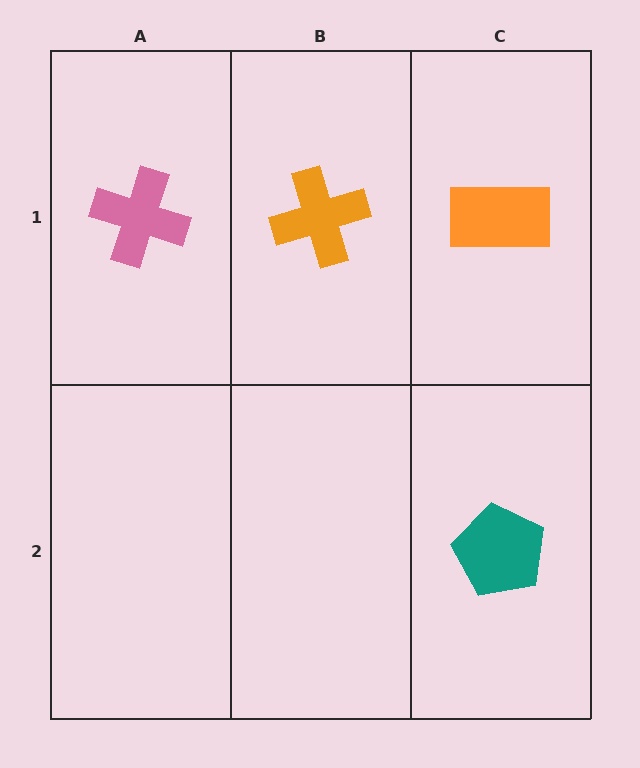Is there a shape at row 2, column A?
No, that cell is empty.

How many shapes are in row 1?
3 shapes.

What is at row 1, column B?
An orange cross.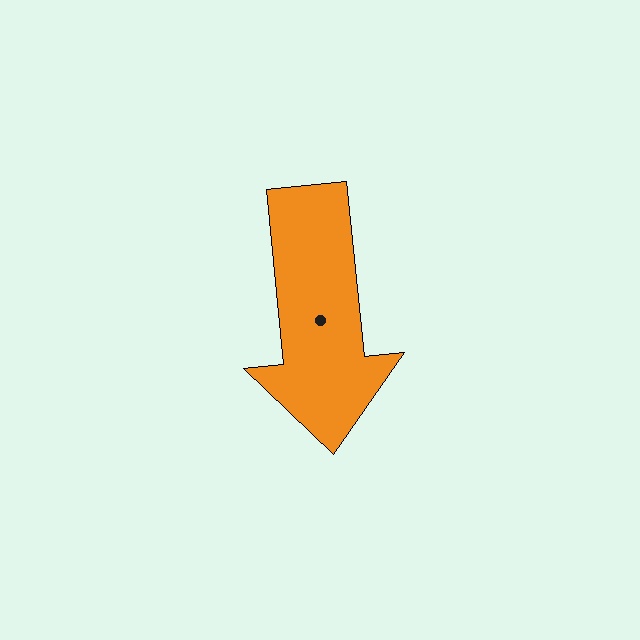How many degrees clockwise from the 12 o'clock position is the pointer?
Approximately 174 degrees.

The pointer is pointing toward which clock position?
Roughly 6 o'clock.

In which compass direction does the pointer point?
South.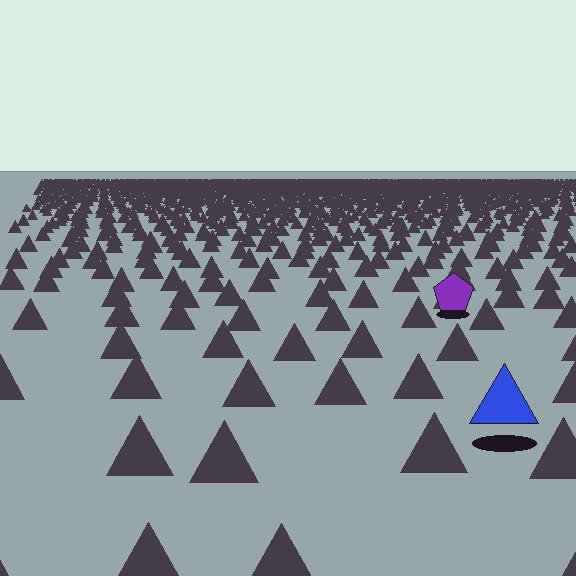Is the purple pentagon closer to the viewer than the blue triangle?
No. The blue triangle is closer — you can tell from the texture gradient: the ground texture is coarser near it.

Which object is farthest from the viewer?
The purple pentagon is farthest from the viewer. It appears smaller and the ground texture around it is denser.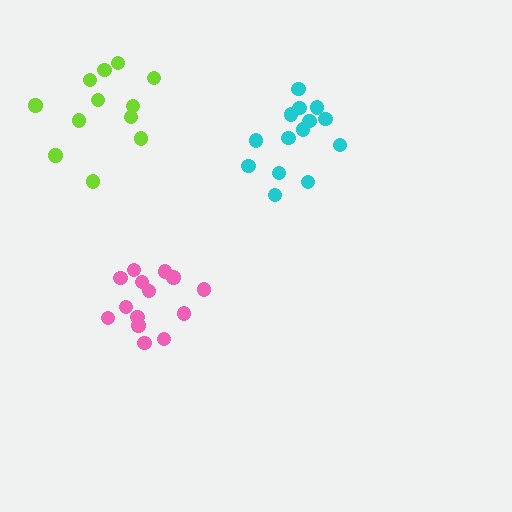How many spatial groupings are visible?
There are 3 spatial groupings.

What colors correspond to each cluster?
The clusters are colored: pink, cyan, lime.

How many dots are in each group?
Group 1: 14 dots, Group 2: 14 dots, Group 3: 12 dots (40 total).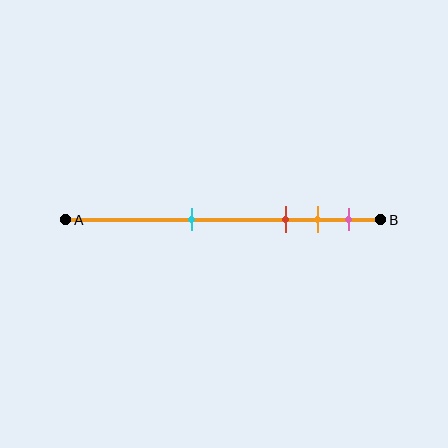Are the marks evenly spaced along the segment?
No, the marks are not evenly spaced.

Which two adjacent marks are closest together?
The orange and pink marks are the closest adjacent pair.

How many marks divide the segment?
There are 4 marks dividing the segment.